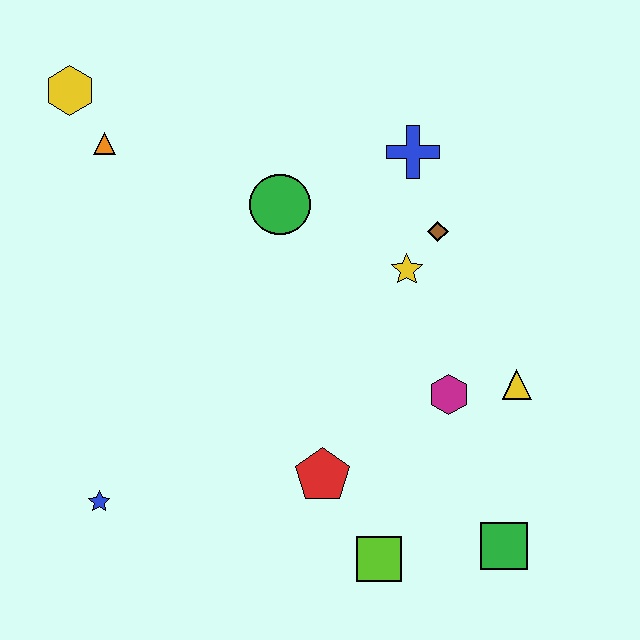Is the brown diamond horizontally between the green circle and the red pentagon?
No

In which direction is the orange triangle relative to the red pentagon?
The orange triangle is above the red pentagon.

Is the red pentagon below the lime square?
No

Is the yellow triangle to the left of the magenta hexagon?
No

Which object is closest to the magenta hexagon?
The yellow triangle is closest to the magenta hexagon.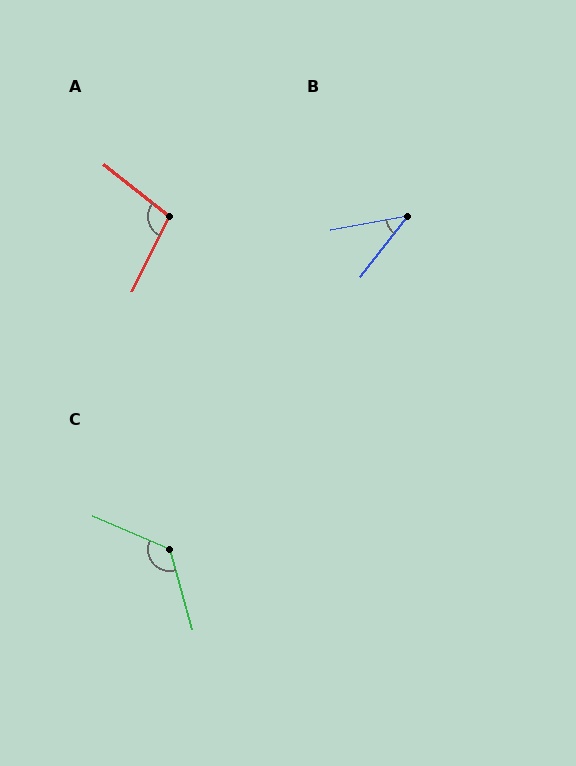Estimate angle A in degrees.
Approximately 102 degrees.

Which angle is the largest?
C, at approximately 129 degrees.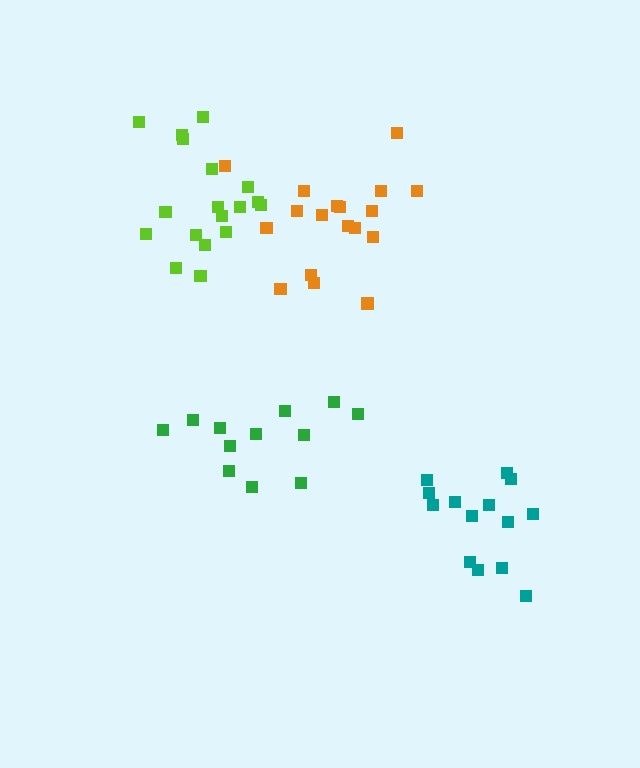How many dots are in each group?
Group 1: 18 dots, Group 2: 12 dots, Group 3: 18 dots, Group 4: 14 dots (62 total).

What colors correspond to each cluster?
The clusters are colored: lime, green, orange, teal.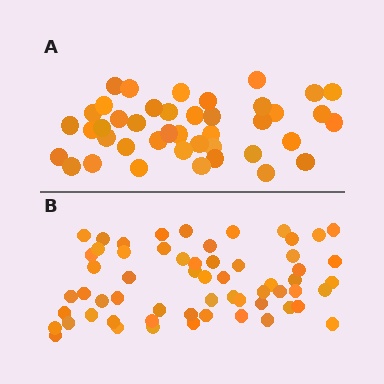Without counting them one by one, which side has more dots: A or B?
Region B (the bottom region) has more dots.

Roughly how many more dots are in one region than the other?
Region B has approximately 20 more dots than region A.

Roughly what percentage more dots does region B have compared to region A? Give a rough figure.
About 45% more.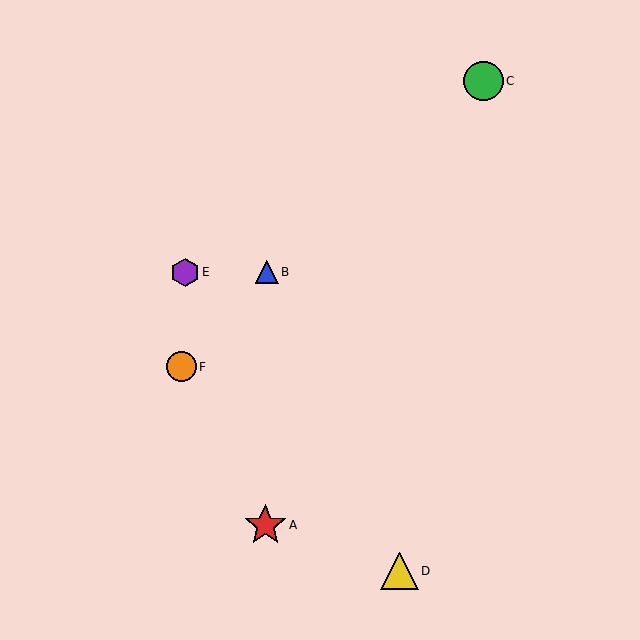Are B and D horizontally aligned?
No, B is at y≈272 and D is at y≈571.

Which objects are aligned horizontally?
Objects B, E are aligned horizontally.